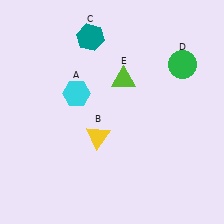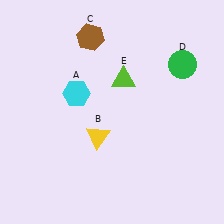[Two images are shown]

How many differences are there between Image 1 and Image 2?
There is 1 difference between the two images.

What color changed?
The hexagon (C) changed from teal in Image 1 to brown in Image 2.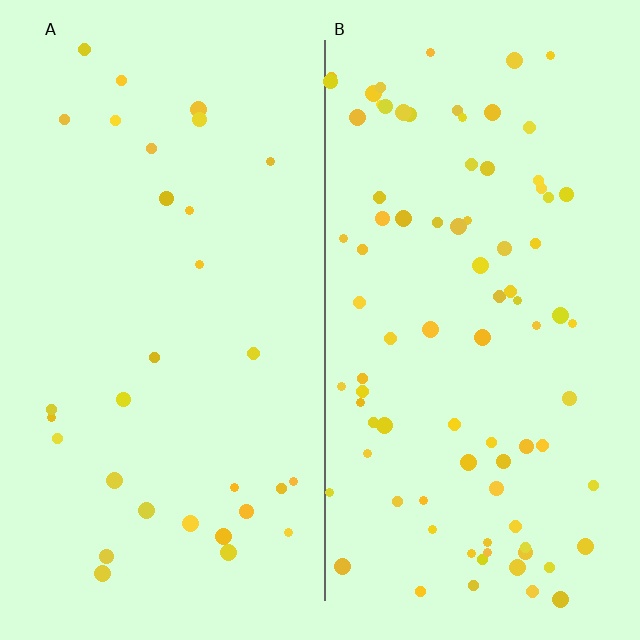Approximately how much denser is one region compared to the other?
Approximately 2.8× — region B over region A.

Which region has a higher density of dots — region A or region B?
B (the right).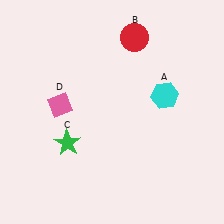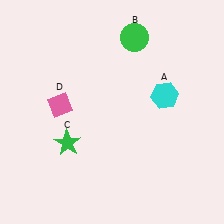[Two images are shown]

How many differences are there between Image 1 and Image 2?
There is 1 difference between the two images.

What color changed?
The circle (B) changed from red in Image 1 to green in Image 2.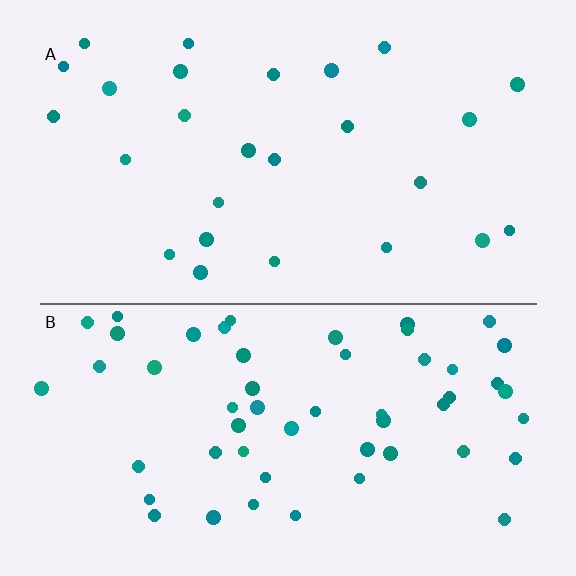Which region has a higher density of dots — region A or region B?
B (the bottom).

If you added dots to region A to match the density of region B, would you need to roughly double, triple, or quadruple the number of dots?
Approximately double.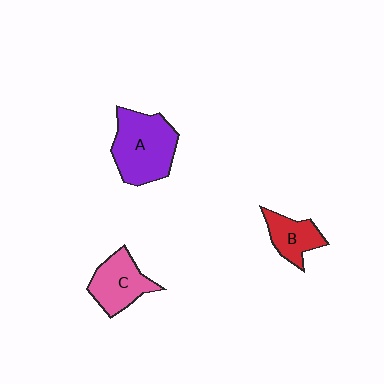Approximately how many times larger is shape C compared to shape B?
Approximately 1.3 times.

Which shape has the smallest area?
Shape B (red).